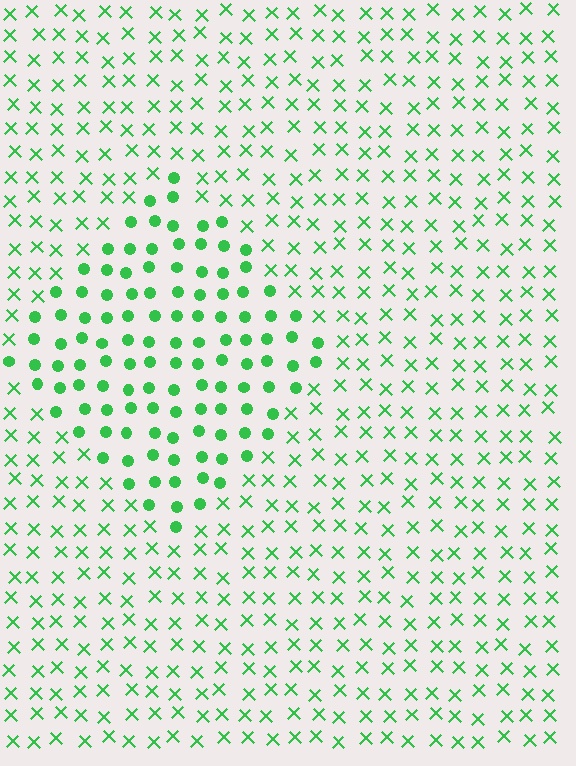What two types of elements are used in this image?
The image uses circles inside the diamond region and X marks outside it.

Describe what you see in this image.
The image is filled with small green elements arranged in a uniform grid. A diamond-shaped region contains circles, while the surrounding area contains X marks. The boundary is defined purely by the change in element shape.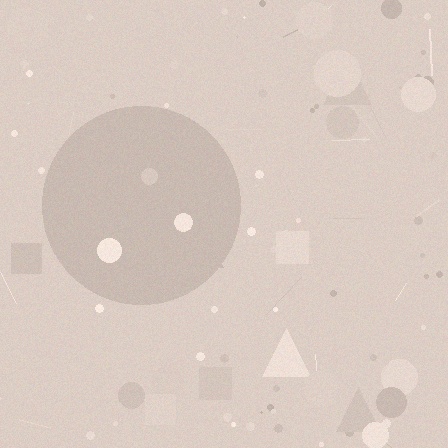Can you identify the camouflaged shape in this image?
The camouflaged shape is a circle.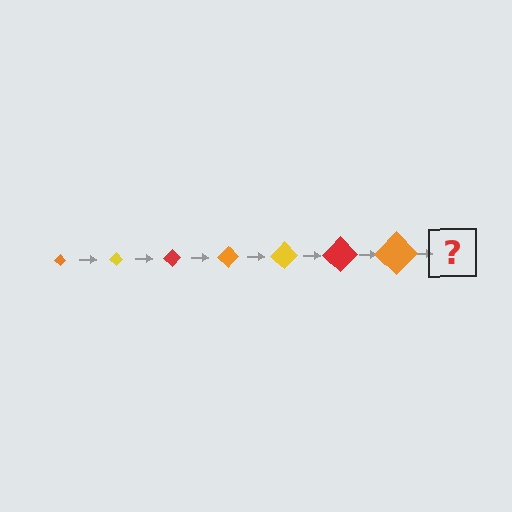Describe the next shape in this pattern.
It should be a yellow diamond, larger than the previous one.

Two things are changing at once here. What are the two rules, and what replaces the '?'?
The two rules are that the diamond grows larger each step and the color cycles through orange, yellow, and red. The '?' should be a yellow diamond, larger than the previous one.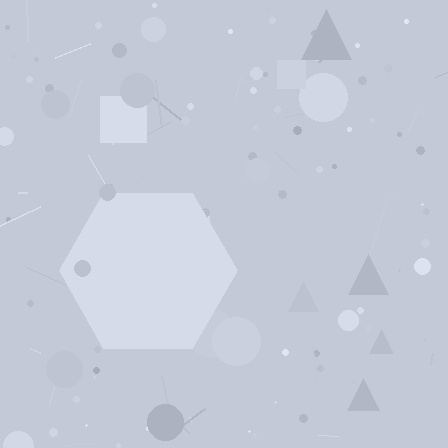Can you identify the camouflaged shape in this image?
The camouflaged shape is a hexagon.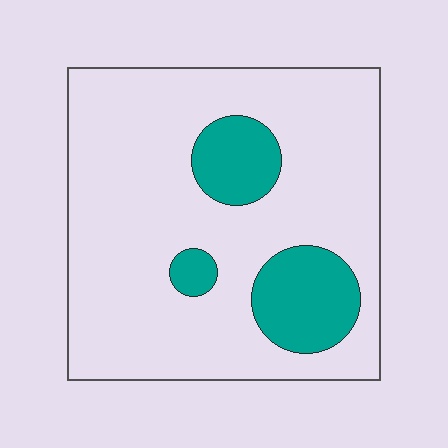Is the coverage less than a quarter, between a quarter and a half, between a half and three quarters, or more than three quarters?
Less than a quarter.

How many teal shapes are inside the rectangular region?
3.